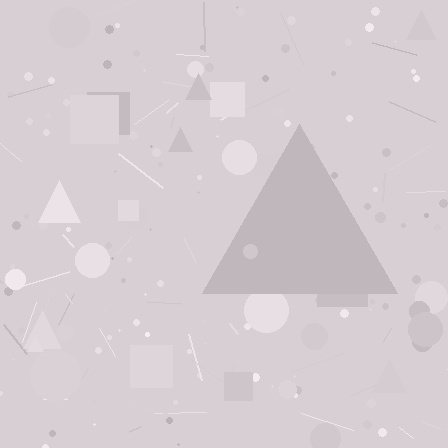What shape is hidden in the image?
A triangle is hidden in the image.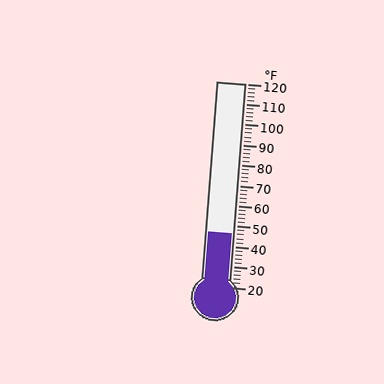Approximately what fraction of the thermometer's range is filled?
The thermometer is filled to approximately 25% of its range.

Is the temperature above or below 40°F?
The temperature is above 40°F.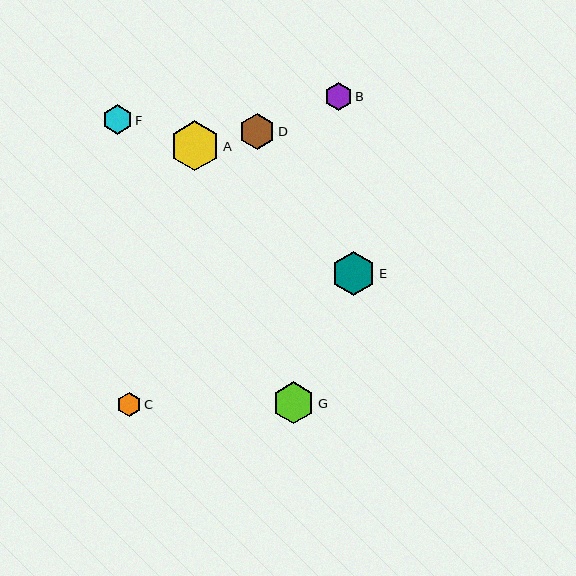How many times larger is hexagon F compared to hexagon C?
Hexagon F is approximately 1.2 times the size of hexagon C.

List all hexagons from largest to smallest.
From largest to smallest: A, E, G, D, F, B, C.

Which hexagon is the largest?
Hexagon A is the largest with a size of approximately 50 pixels.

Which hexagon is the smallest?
Hexagon C is the smallest with a size of approximately 24 pixels.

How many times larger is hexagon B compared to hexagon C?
Hexagon B is approximately 1.1 times the size of hexagon C.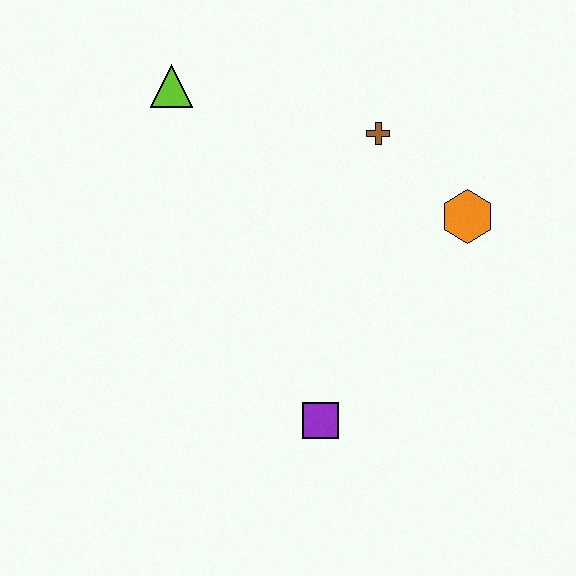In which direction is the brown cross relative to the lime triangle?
The brown cross is to the right of the lime triangle.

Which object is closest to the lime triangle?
The brown cross is closest to the lime triangle.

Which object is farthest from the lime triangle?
The purple square is farthest from the lime triangle.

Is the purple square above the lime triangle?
No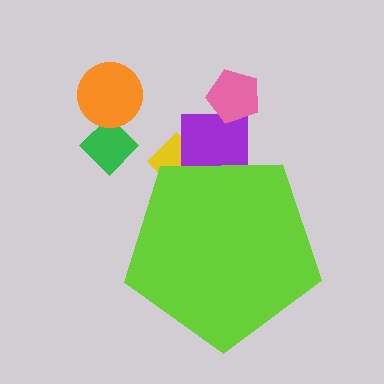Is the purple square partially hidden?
Yes, the purple square is partially hidden behind the lime pentagon.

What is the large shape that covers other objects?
A lime pentagon.